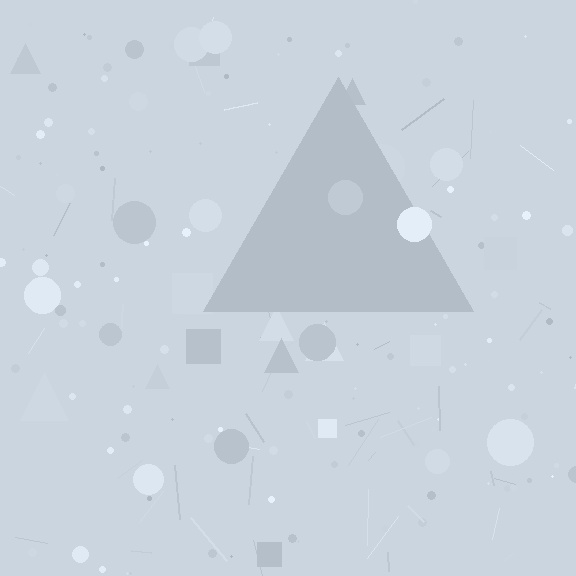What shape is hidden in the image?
A triangle is hidden in the image.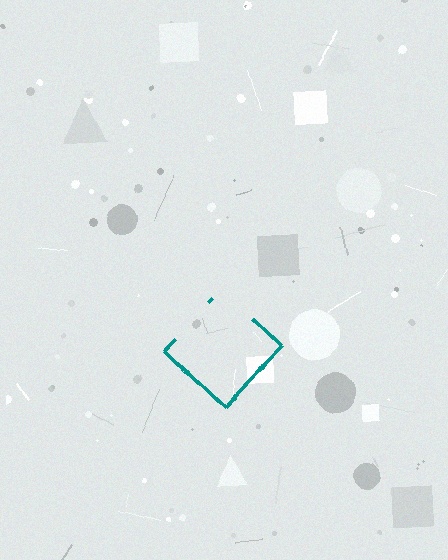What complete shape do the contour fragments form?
The contour fragments form a diamond.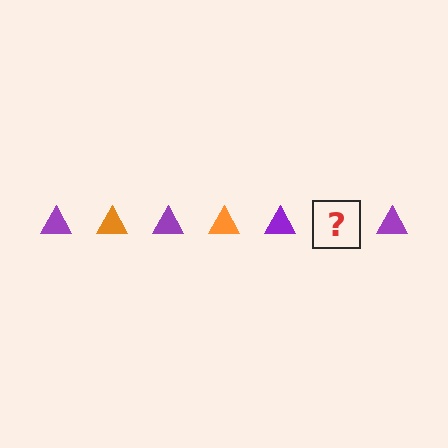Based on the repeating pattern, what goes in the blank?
The blank should be an orange triangle.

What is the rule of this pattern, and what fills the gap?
The rule is that the pattern cycles through purple, orange triangles. The gap should be filled with an orange triangle.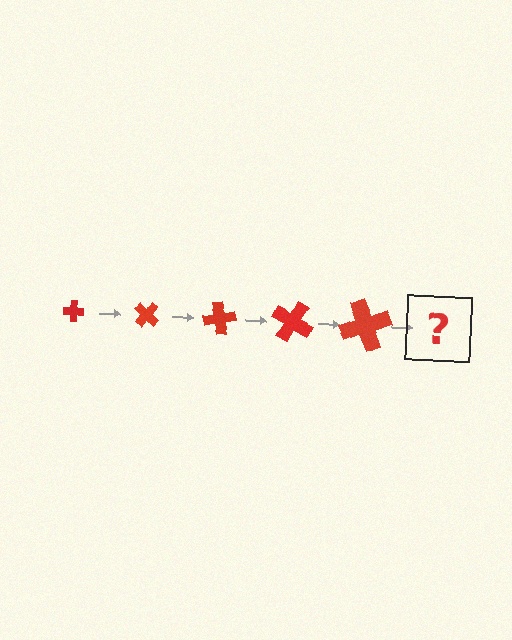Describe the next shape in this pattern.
It should be a cross, larger than the previous one and rotated 200 degrees from the start.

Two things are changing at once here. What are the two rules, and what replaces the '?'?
The two rules are that the cross grows larger each step and it rotates 40 degrees each step. The '?' should be a cross, larger than the previous one and rotated 200 degrees from the start.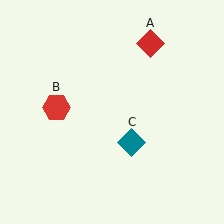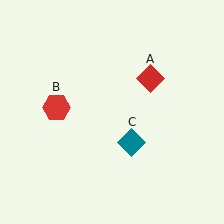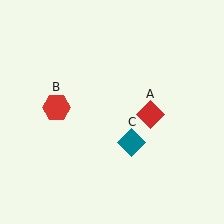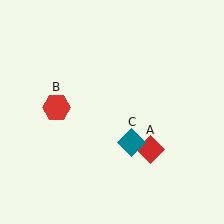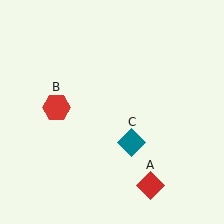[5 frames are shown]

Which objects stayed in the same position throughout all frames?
Red hexagon (object B) and teal diamond (object C) remained stationary.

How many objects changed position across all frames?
1 object changed position: red diamond (object A).